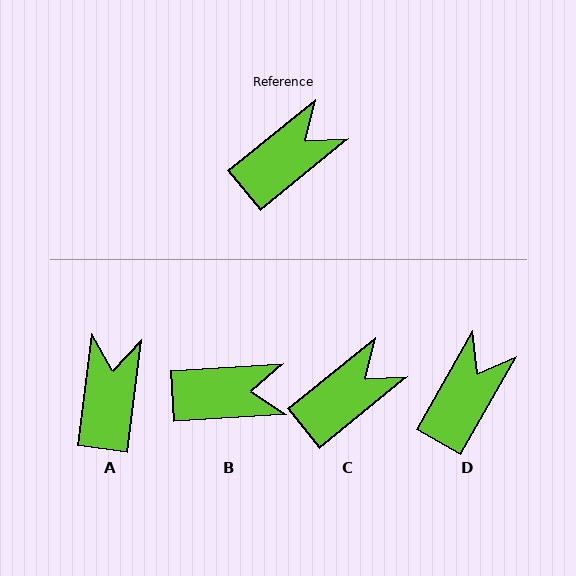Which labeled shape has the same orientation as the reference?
C.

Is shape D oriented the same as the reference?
No, it is off by about 21 degrees.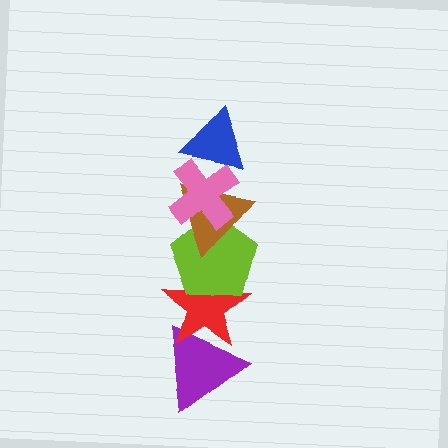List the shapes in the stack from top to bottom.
From top to bottom: the blue triangle, the pink cross, the brown triangle, the lime pentagon, the red star, the purple triangle.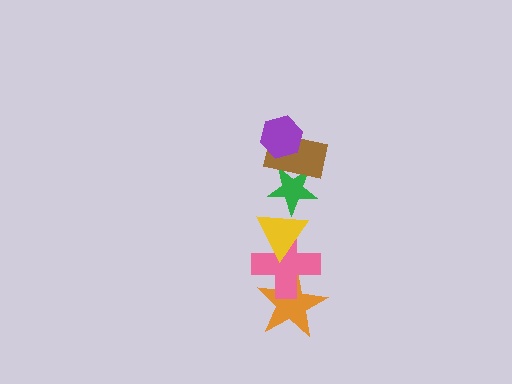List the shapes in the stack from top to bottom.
From top to bottom: the purple hexagon, the brown rectangle, the green star, the yellow triangle, the pink cross, the orange star.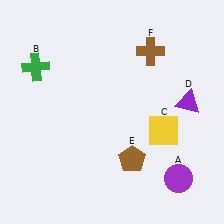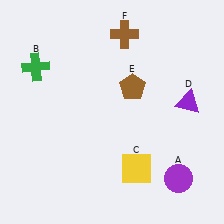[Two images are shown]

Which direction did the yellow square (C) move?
The yellow square (C) moved down.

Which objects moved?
The objects that moved are: the yellow square (C), the brown pentagon (E), the brown cross (F).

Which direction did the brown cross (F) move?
The brown cross (F) moved left.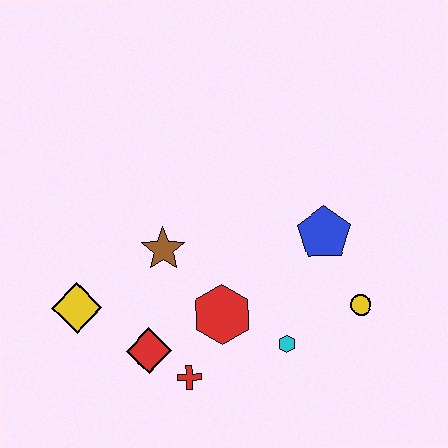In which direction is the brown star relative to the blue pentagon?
The brown star is to the left of the blue pentagon.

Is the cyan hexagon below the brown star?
Yes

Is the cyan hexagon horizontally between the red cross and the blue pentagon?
Yes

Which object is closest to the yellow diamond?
The red diamond is closest to the yellow diamond.